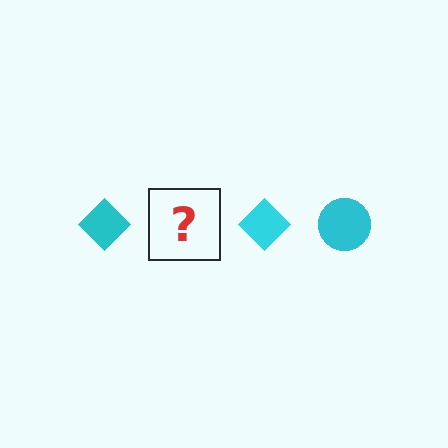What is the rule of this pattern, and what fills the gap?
The rule is that the pattern cycles through diamond, circle shapes in cyan. The gap should be filled with a cyan circle.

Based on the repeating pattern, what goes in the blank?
The blank should be a cyan circle.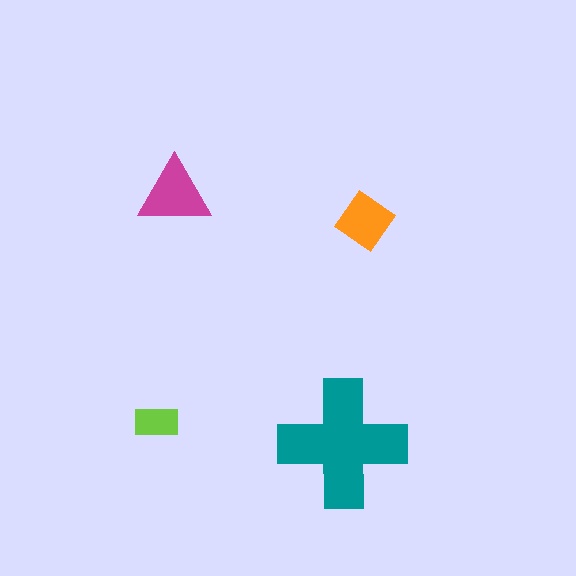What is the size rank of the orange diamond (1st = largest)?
3rd.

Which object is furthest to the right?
The orange diamond is rightmost.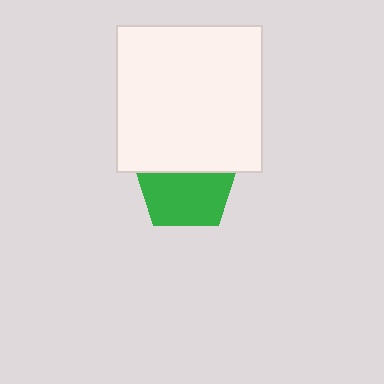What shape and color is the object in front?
The object in front is a white square.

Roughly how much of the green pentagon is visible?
About half of it is visible (roughly 58%).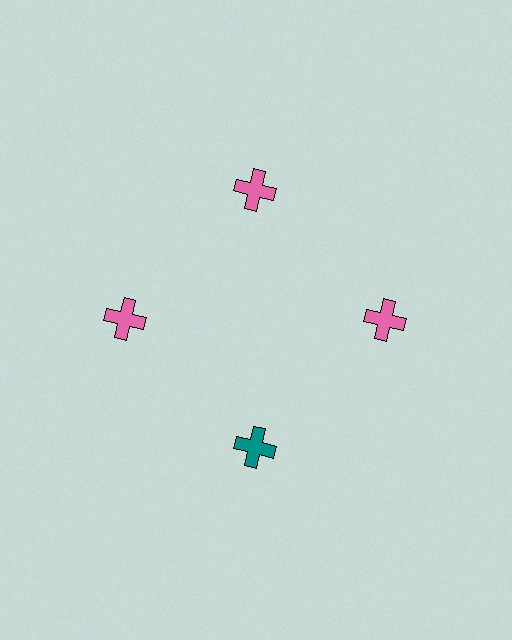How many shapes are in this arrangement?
There are 4 shapes arranged in a ring pattern.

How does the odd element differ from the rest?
It has a different color: teal instead of pink.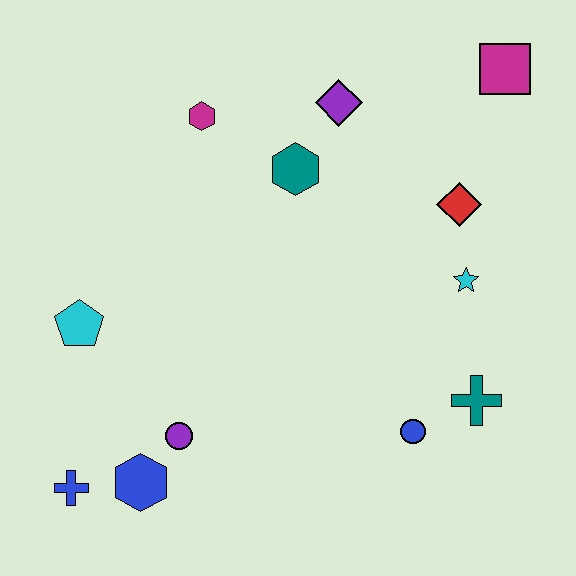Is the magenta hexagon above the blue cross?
Yes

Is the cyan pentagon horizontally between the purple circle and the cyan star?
No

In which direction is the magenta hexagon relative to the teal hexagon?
The magenta hexagon is to the left of the teal hexagon.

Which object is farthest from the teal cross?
The blue cross is farthest from the teal cross.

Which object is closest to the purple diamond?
The teal hexagon is closest to the purple diamond.